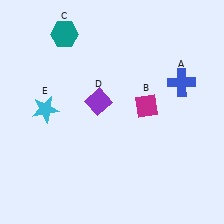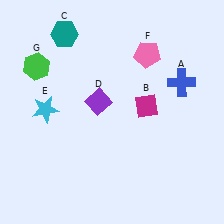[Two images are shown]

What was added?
A pink pentagon (F), a green hexagon (G) were added in Image 2.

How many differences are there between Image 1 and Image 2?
There are 2 differences between the two images.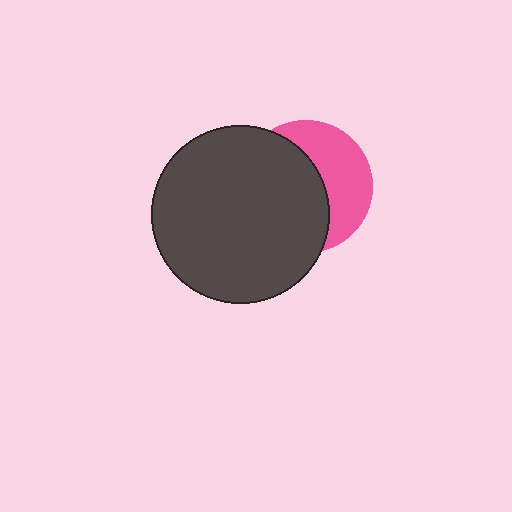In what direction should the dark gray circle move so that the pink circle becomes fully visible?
The dark gray circle should move left. That is the shortest direction to clear the overlap and leave the pink circle fully visible.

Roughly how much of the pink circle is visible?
A small part of it is visible (roughly 41%).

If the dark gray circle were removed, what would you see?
You would see the complete pink circle.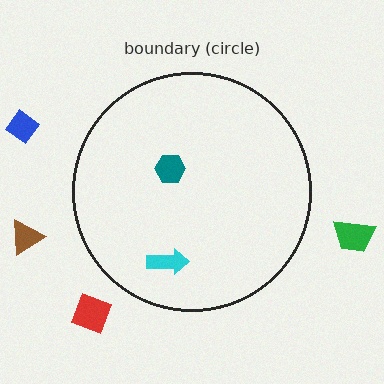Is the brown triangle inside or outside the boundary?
Outside.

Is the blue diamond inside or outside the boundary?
Outside.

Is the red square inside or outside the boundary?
Outside.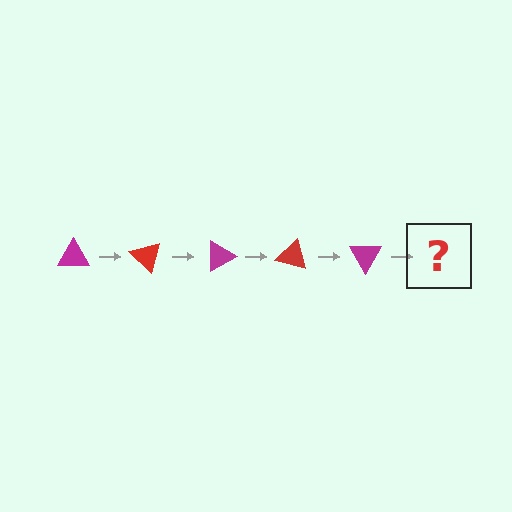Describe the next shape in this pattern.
It should be a red triangle, rotated 225 degrees from the start.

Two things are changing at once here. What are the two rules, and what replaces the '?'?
The two rules are that it rotates 45 degrees each step and the color cycles through magenta and red. The '?' should be a red triangle, rotated 225 degrees from the start.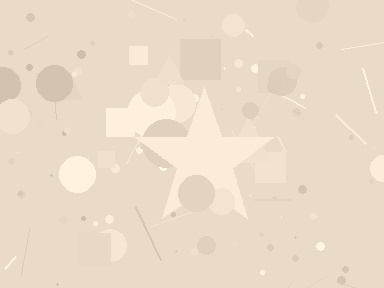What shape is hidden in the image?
A star is hidden in the image.